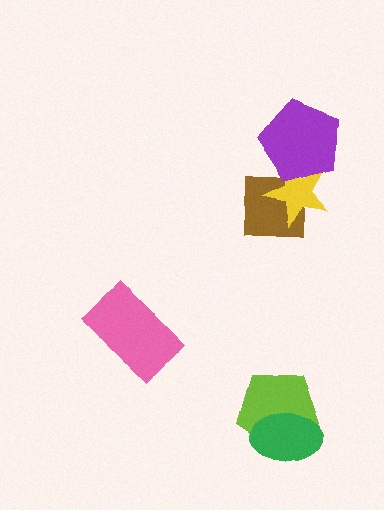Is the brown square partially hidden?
Yes, it is partially covered by another shape.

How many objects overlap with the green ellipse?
1 object overlaps with the green ellipse.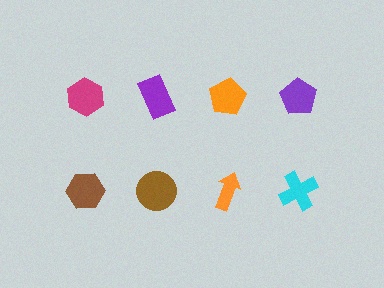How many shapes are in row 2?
4 shapes.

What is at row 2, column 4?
A cyan cross.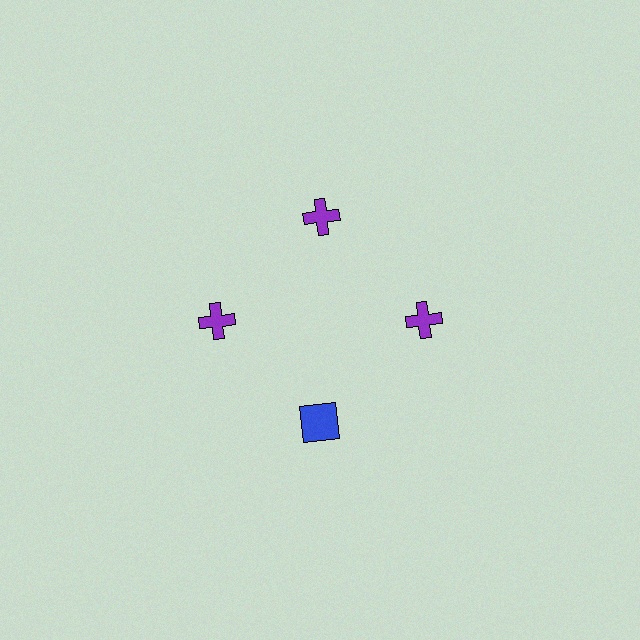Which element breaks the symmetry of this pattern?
The blue square at roughly the 6 o'clock position breaks the symmetry. All other shapes are purple crosses.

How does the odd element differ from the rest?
It differs in both color (blue instead of purple) and shape (square instead of cross).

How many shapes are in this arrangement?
There are 4 shapes arranged in a ring pattern.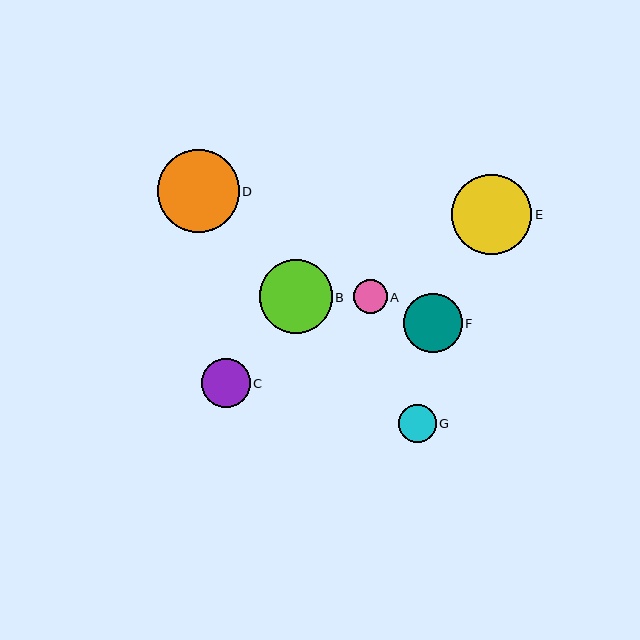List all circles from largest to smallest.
From largest to smallest: D, E, B, F, C, G, A.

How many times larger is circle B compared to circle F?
Circle B is approximately 1.2 times the size of circle F.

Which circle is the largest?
Circle D is the largest with a size of approximately 82 pixels.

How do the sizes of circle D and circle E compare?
Circle D and circle E are approximately the same size.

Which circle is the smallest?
Circle A is the smallest with a size of approximately 34 pixels.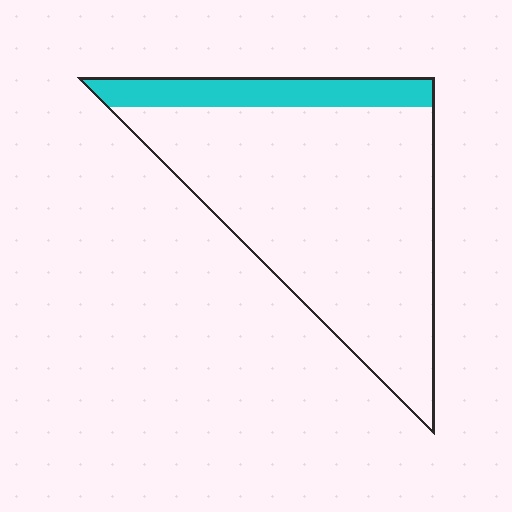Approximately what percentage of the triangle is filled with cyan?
Approximately 15%.